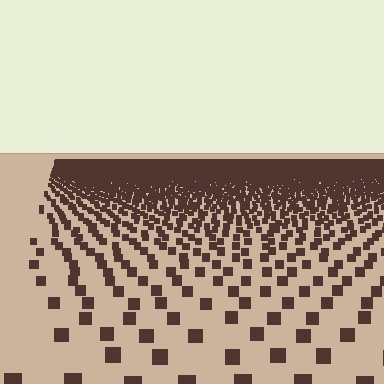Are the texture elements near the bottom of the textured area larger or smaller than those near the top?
Larger. Near the bottom, elements are closer to the viewer and appear at a bigger on-screen size.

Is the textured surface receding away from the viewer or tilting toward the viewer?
The surface is receding away from the viewer. Texture elements get smaller and denser toward the top.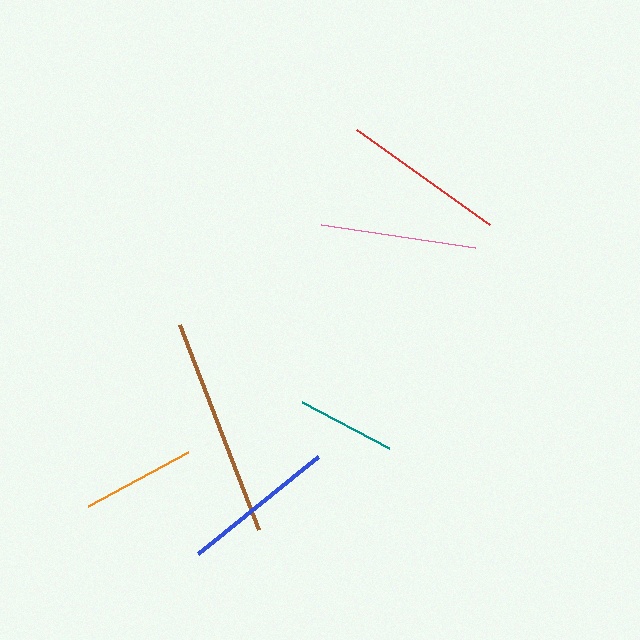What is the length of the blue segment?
The blue segment is approximately 155 pixels long.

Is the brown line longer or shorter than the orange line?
The brown line is longer than the orange line.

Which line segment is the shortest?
The teal line is the shortest at approximately 99 pixels.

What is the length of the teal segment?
The teal segment is approximately 99 pixels long.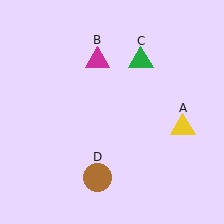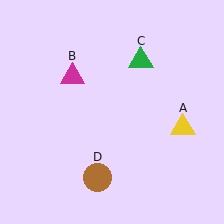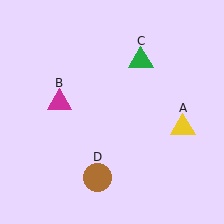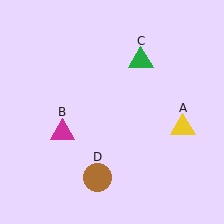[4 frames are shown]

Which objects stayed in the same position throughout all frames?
Yellow triangle (object A) and green triangle (object C) and brown circle (object D) remained stationary.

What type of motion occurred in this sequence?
The magenta triangle (object B) rotated counterclockwise around the center of the scene.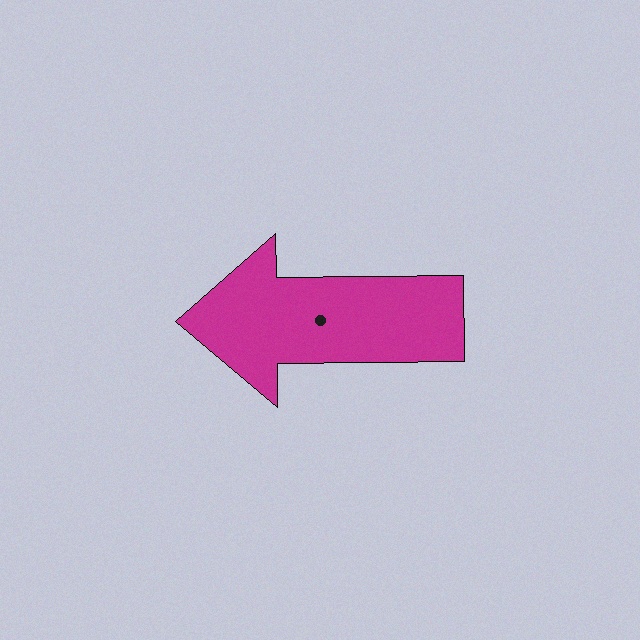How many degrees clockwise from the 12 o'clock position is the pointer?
Approximately 269 degrees.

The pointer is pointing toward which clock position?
Roughly 9 o'clock.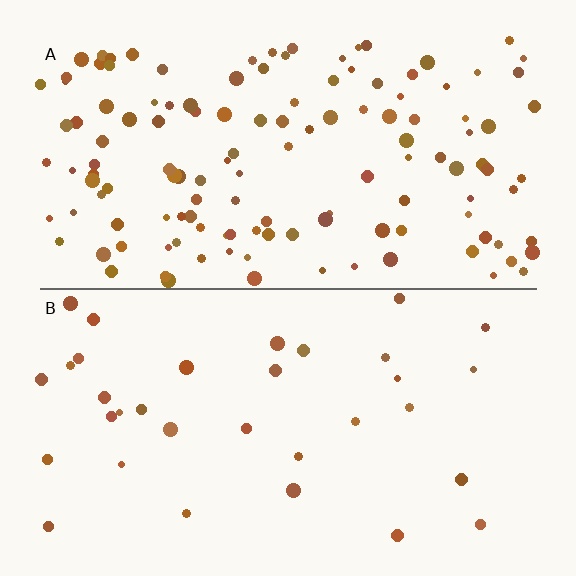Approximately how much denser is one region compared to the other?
Approximately 3.9× — region A over region B.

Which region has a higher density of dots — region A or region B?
A (the top).